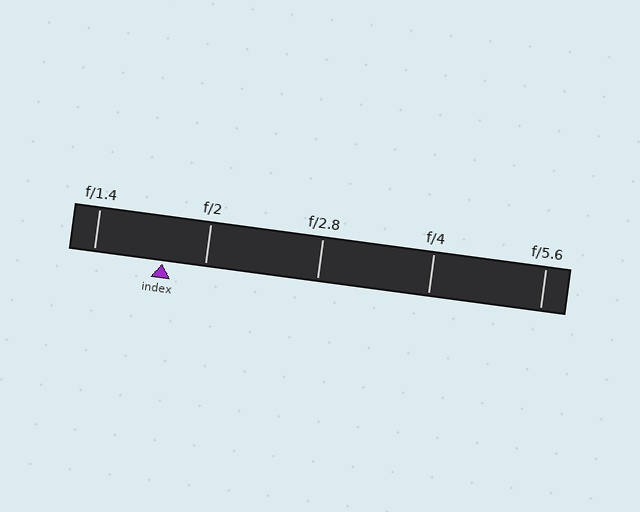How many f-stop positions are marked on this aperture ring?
There are 5 f-stop positions marked.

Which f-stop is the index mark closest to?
The index mark is closest to f/2.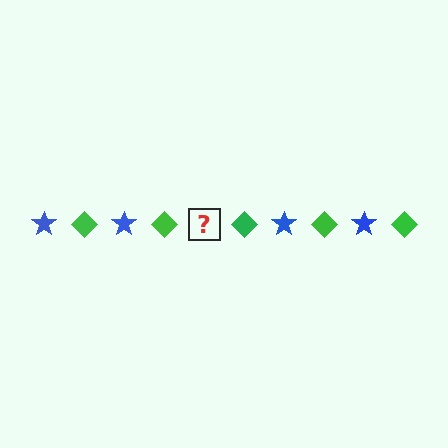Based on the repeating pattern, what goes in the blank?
The blank should be a blue star.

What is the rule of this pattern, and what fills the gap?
The rule is that the pattern alternates between blue star and green diamond. The gap should be filled with a blue star.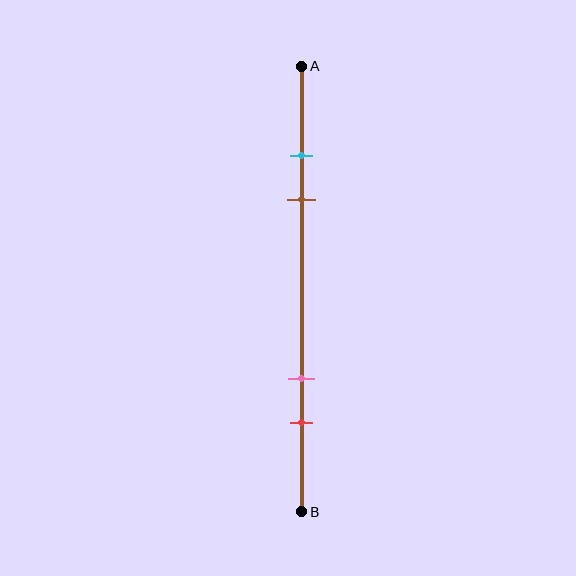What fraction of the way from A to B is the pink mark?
The pink mark is approximately 70% (0.7) of the way from A to B.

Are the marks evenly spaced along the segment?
No, the marks are not evenly spaced.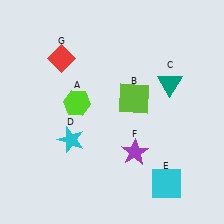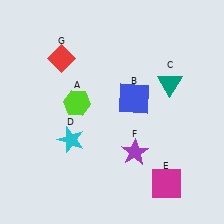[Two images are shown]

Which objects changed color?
B changed from lime to blue. E changed from cyan to magenta.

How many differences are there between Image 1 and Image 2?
There are 2 differences between the two images.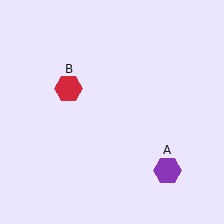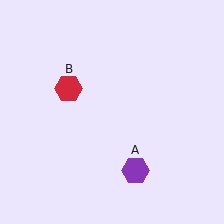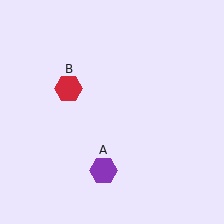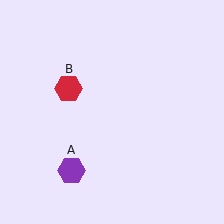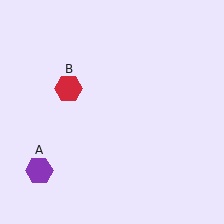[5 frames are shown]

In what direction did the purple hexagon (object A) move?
The purple hexagon (object A) moved left.